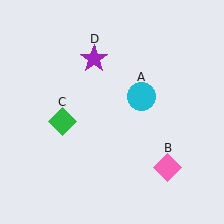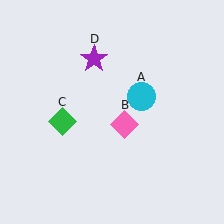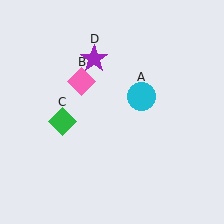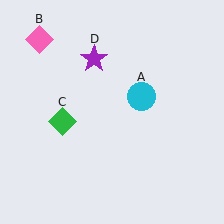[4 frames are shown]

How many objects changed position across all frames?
1 object changed position: pink diamond (object B).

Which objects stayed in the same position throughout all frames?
Cyan circle (object A) and green diamond (object C) and purple star (object D) remained stationary.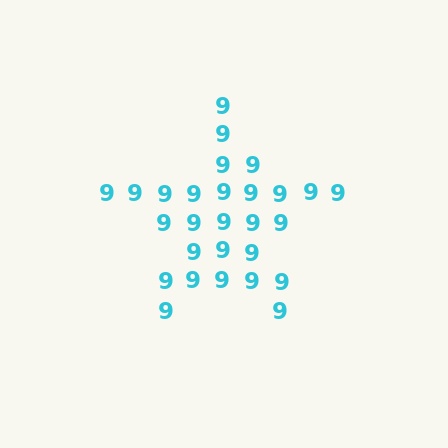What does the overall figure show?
The overall figure shows a star.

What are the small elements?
The small elements are digit 9's.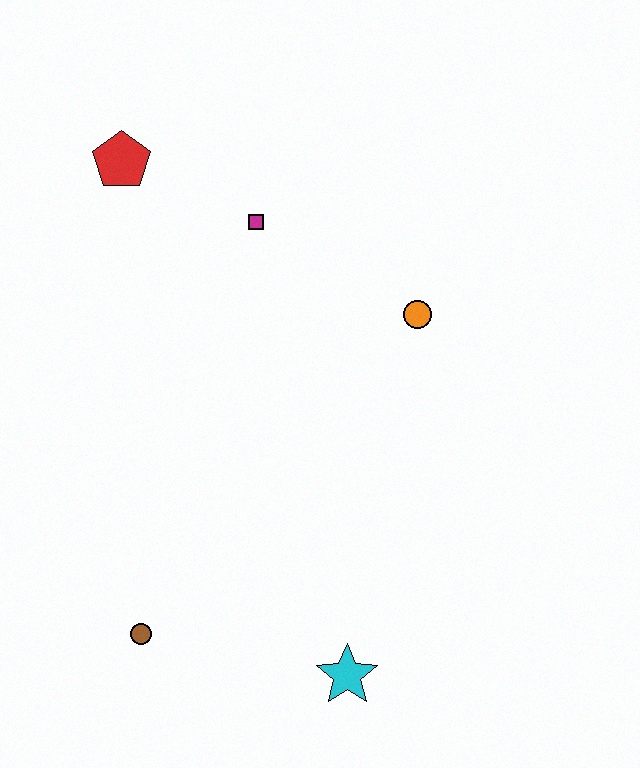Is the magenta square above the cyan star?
Yes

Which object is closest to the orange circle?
The magenta square is closest to the orange circle.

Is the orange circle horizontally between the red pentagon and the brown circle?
No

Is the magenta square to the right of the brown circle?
Yes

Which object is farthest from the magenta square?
The cyan star is farthest from the magenta square.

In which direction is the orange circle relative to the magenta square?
The orange circle is to the right of the magenta square.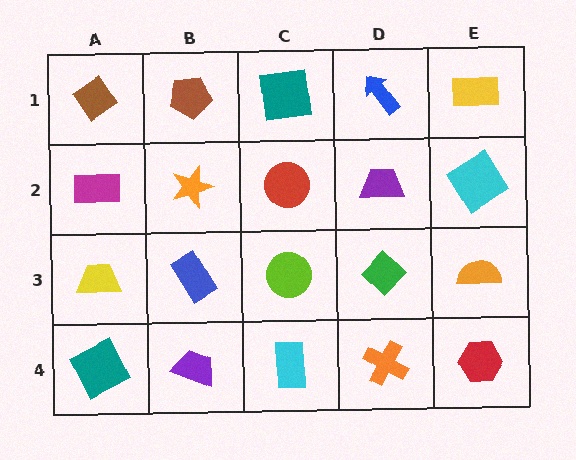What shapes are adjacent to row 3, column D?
A purple trapezoid (row 2, column D), an orange cross (row 4, column D), a lime circle (row 3, column C), an orange semicircle (row 3, column E).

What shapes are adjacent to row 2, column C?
A teal square (row 1, column C), a lime circle (row 3, column C), an orange star (row 2, column B), a purple trapezoid (row 2, column D).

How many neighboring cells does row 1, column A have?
2.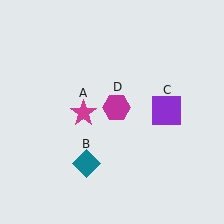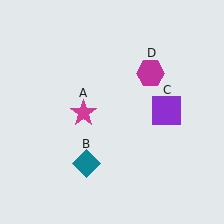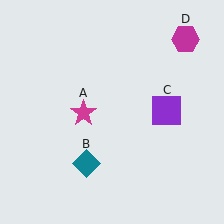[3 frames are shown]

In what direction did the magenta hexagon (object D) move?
The magenta hexagon (object D) moved up and to the right.